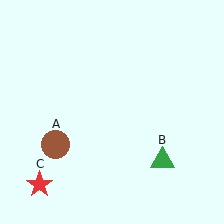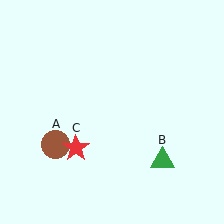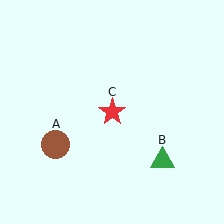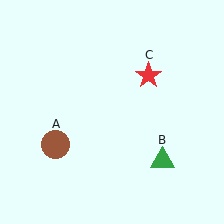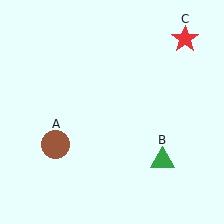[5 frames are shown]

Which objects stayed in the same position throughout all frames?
Brown circle (object A) and green triangle (object B) remained stationary.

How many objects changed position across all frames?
1 object changed position: red star (object C).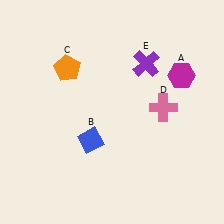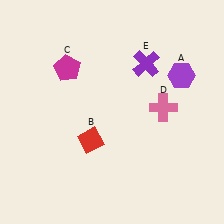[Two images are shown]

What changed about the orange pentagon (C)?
In Image 1, C is orange. In Image 2, it changed to magenta.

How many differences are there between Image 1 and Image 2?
There are 3 differences between the two images.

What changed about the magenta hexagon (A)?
In Image 1, A is magenta. In Image 2, it changed to purple.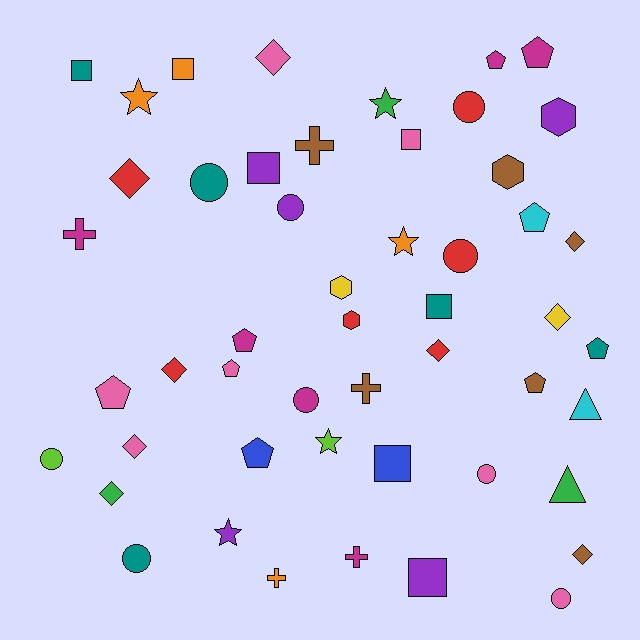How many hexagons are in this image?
There are 4 hexagons.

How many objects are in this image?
There are 50 objects.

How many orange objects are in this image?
There are 4 orange objects.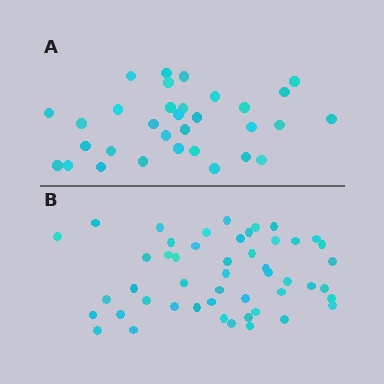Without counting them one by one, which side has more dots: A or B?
Region B (the bottom region) has more dots.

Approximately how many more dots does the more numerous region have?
Region B has approximately 15 more dots than region A.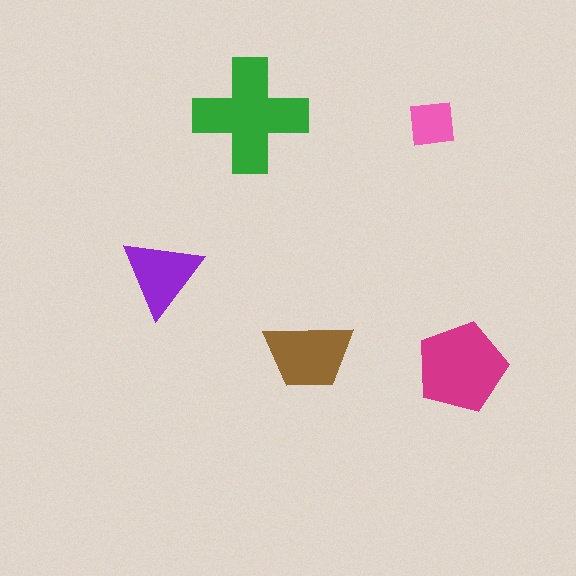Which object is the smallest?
The pink square.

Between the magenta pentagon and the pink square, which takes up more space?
The magenta pentagon.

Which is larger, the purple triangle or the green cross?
The green cross.